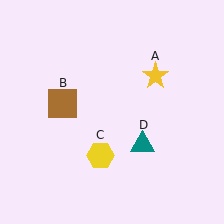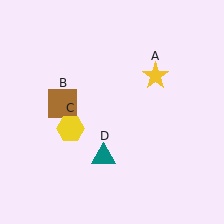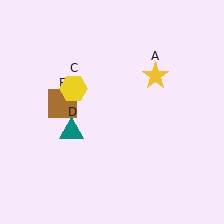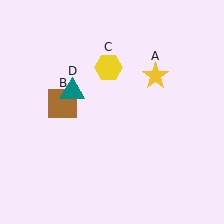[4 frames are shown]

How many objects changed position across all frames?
2 objects changed position: yellow hexagon (object C), teal triangle (object D).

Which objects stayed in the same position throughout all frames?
Yellow star (object A) and brown square (object B) remained stationary.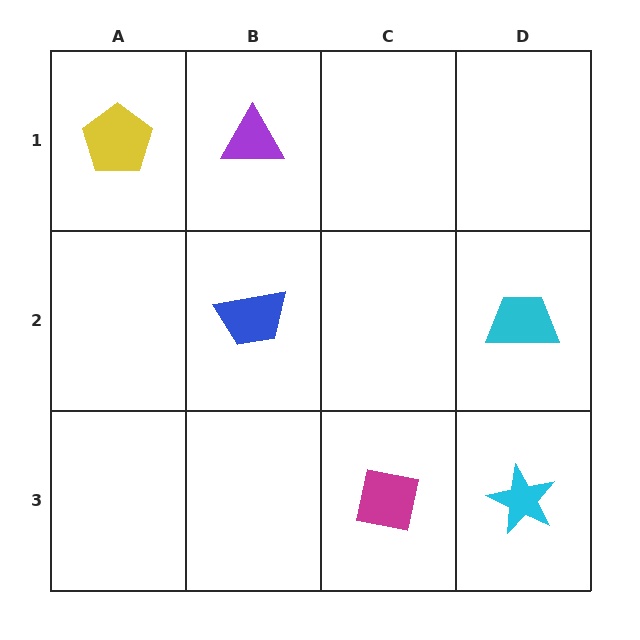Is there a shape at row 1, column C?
No, that cell is empty.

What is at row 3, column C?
A magenta square.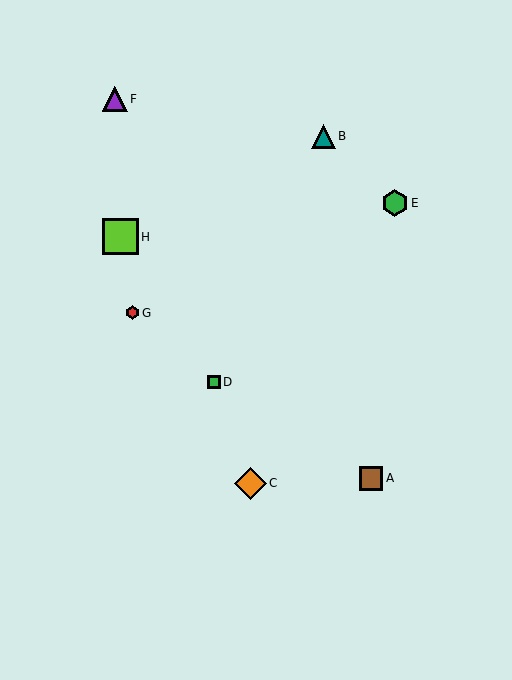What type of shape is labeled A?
Shape A is a brown square.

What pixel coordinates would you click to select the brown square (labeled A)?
Click at (371, 478) to select the brown square A.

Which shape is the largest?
The lime square (labeled H) is the largest.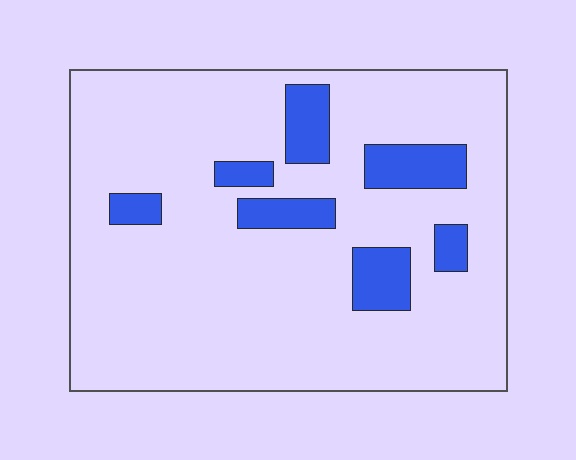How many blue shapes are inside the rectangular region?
7.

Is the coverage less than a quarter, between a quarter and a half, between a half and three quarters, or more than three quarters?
Less than a quarter.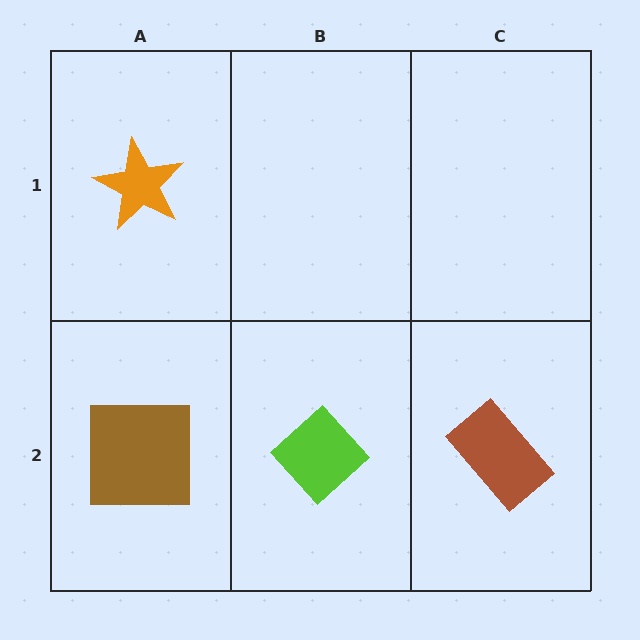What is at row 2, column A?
A brown square.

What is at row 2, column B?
A lime diamond.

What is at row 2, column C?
A brown rectangle.